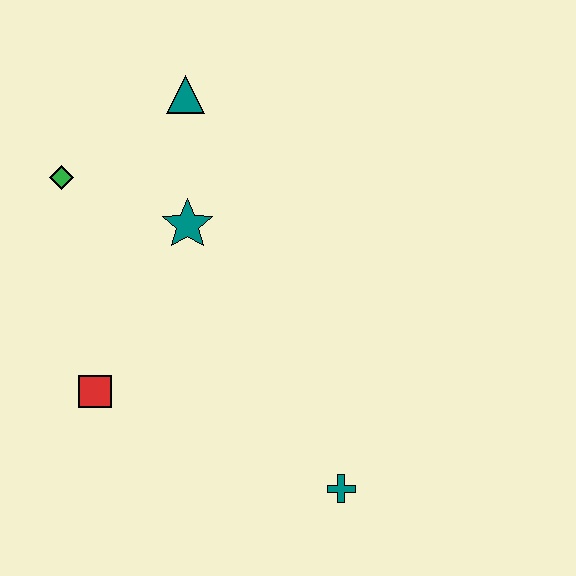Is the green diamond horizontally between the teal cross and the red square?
No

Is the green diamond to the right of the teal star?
No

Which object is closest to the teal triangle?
The teal star is closest to the teal triangle.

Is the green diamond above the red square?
Yes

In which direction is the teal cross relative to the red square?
The teal cross is to the right of the red square.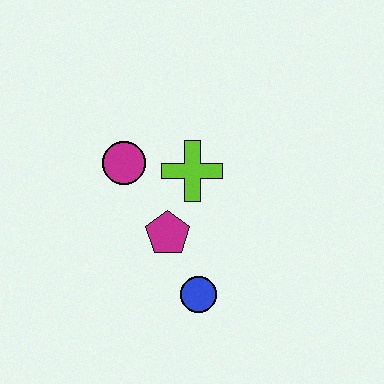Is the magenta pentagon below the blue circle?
No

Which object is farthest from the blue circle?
The magenta circle is farthest from the blue circle.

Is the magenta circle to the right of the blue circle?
No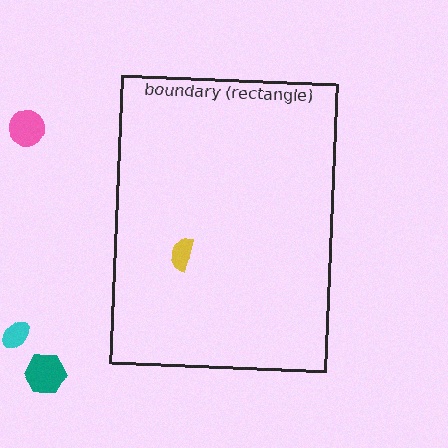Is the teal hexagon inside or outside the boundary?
Outside.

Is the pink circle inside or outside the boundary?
Outside.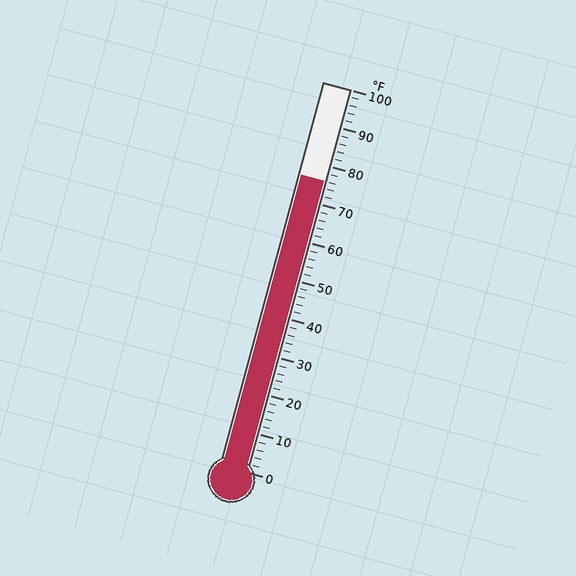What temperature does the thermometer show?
The thermometer shows approximately 76°F.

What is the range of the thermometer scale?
The thermometer scale ranges from 0°F to 100°F.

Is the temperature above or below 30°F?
The temperature is above 30°F.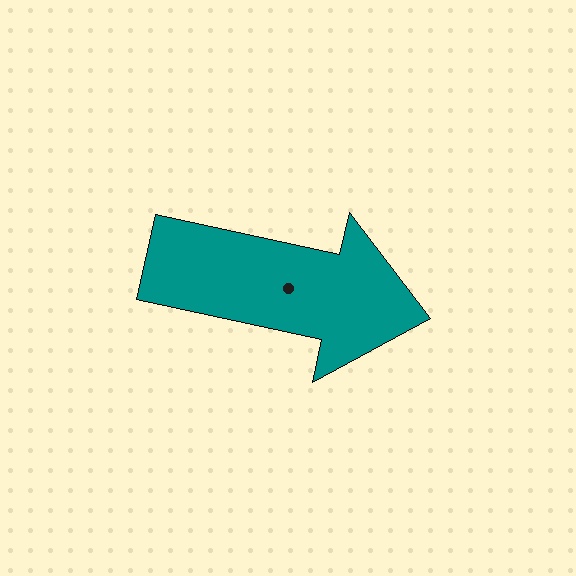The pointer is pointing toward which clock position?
Roughly 3 o'clock.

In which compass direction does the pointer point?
East.